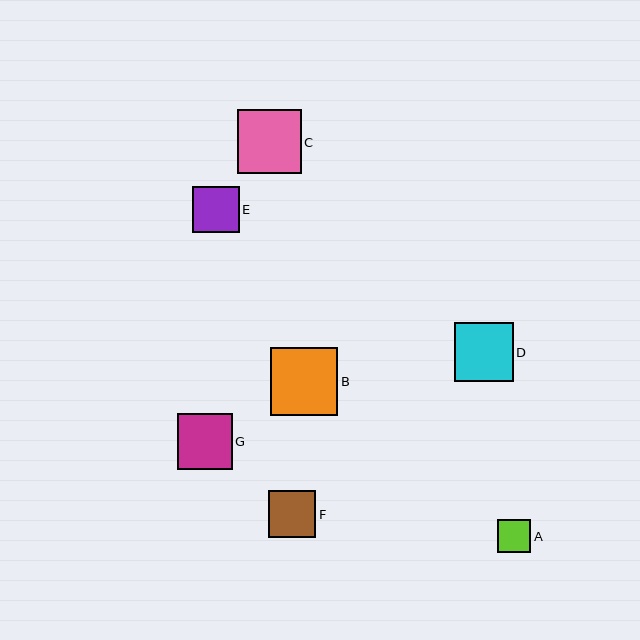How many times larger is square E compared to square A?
Square E is approximately 1.4 times the size of square A.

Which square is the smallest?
Square A is the smallest with a size of approximately 33 pixels.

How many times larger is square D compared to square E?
Square D is approximately 1.2 times the size of square E.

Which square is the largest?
Square B is the largest with a size of approximately 68 pixels.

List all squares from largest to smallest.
From largest to smallest: B, C, D, G, F, E, A.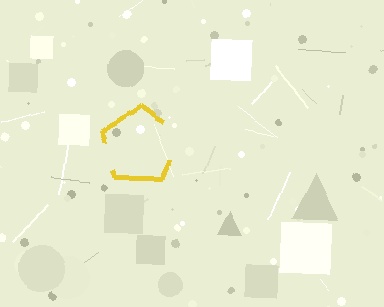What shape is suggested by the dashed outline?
The dashed outline suggests a pentagon.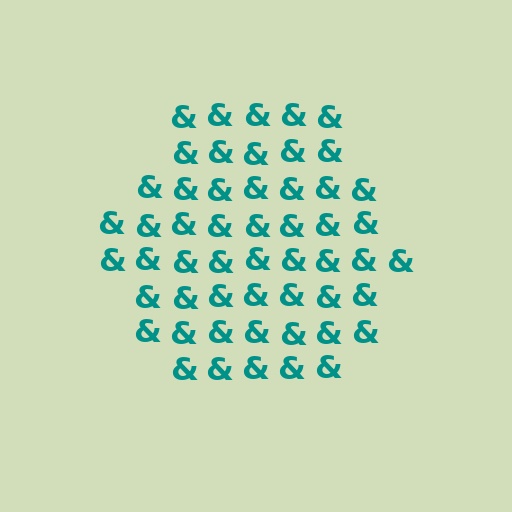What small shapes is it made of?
It is made of small ampersands.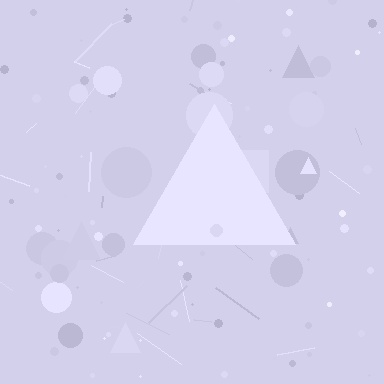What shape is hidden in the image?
A triangle is hidden in the image.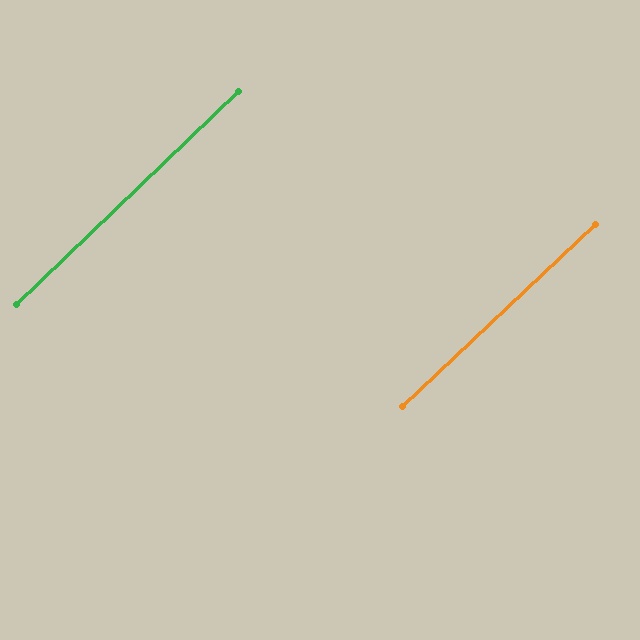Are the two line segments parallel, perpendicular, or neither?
Parallel — their directions differ by only 0.4°.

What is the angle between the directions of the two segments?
Approximately 0 degrees.